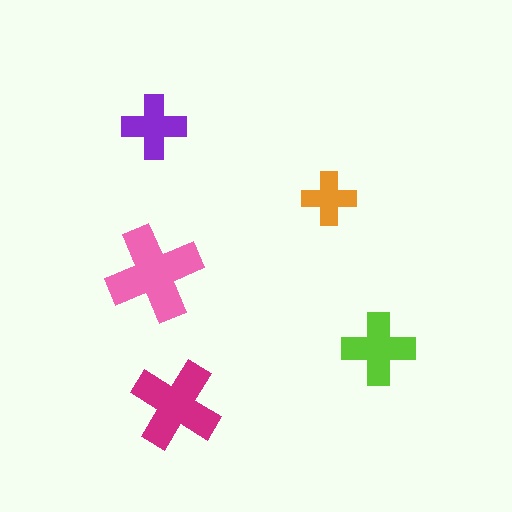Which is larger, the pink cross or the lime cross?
The pink one.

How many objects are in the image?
There are 5 objects in the image.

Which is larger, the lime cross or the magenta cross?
The magenta one.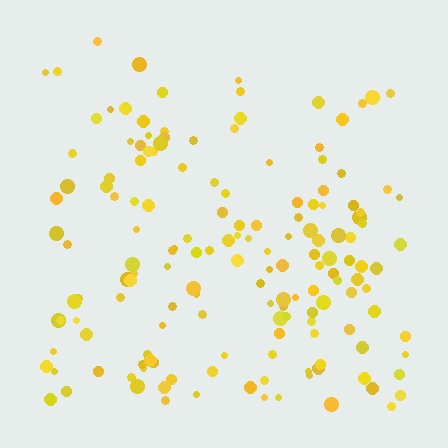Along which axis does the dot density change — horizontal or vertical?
Vertical.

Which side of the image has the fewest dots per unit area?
The top.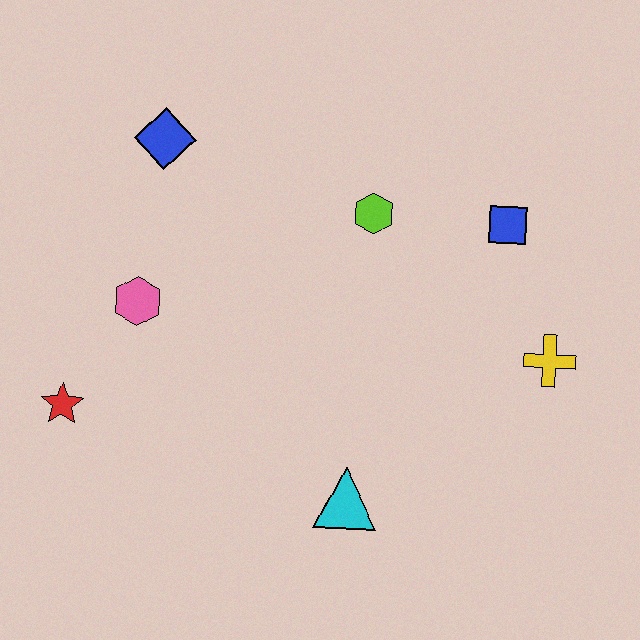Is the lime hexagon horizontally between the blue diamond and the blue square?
Yes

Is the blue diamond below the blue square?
No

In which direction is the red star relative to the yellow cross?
The red star is to the left of the yellow cross.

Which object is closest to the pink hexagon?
The red star is closest to the pink hexagon.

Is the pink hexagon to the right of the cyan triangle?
No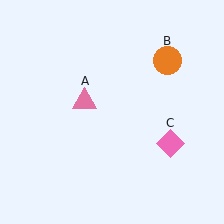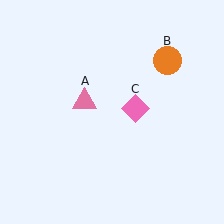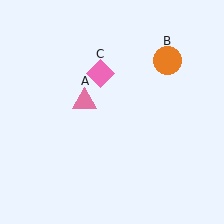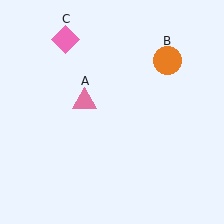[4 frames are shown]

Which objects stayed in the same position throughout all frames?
Pink triangle (object A) and orange circle (object B) remained stationary.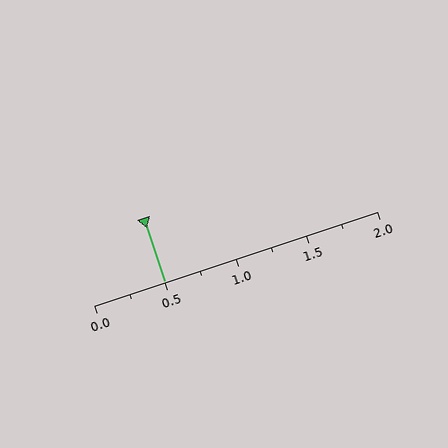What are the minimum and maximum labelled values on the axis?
The axis runs from 0.0 to 2.0.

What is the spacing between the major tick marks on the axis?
The major ticks are spaced 0.5 apart.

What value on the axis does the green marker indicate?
The marker indicates approximately 0.5.